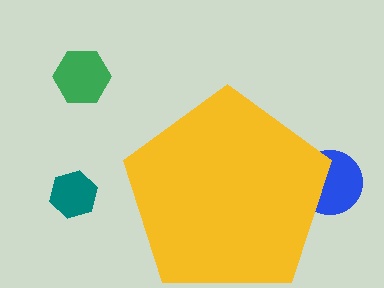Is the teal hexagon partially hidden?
No, the teal hexagon is fully visible.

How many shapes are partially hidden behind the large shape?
1 shape is partially hidden.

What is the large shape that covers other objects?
A yellow pentagon.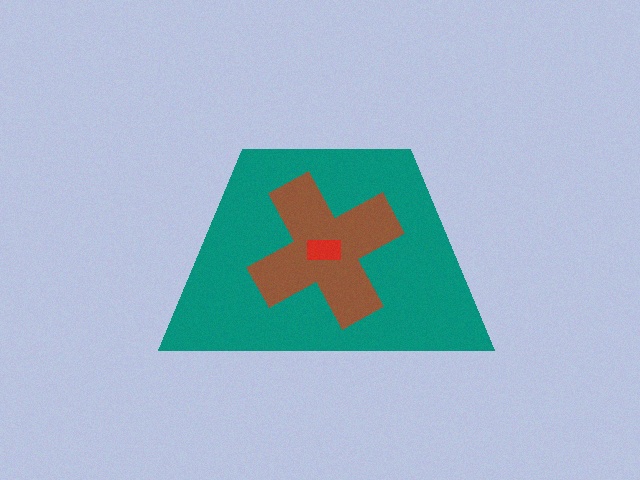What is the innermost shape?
The red rectangle.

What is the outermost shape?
The teal trapezoid.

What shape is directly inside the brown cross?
The red rectangle.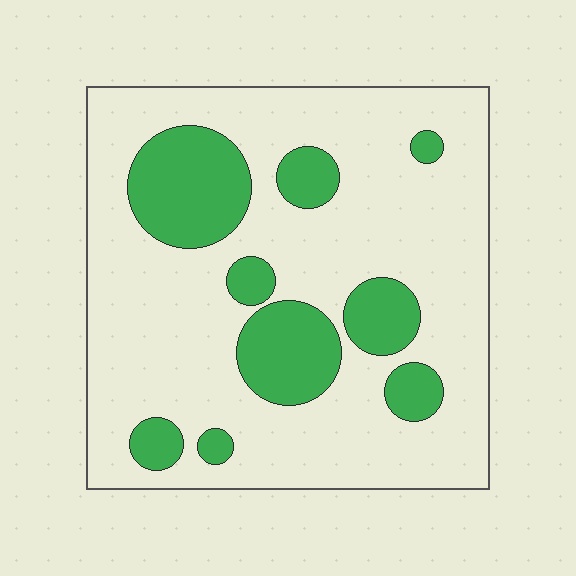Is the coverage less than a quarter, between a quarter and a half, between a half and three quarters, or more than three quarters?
Less than a quarter.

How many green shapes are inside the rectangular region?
9.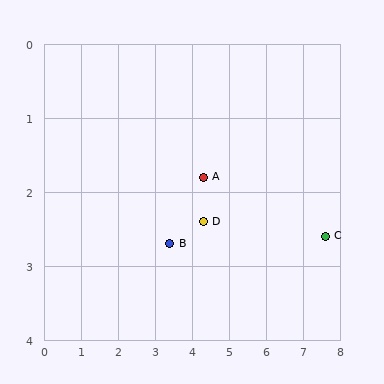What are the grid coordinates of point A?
Point A is at approximately (4.3, 1.8).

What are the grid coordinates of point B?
Point B is at approximately (3.4, 2.7).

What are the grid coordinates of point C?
Point C is at approximately (7.6, 2.6).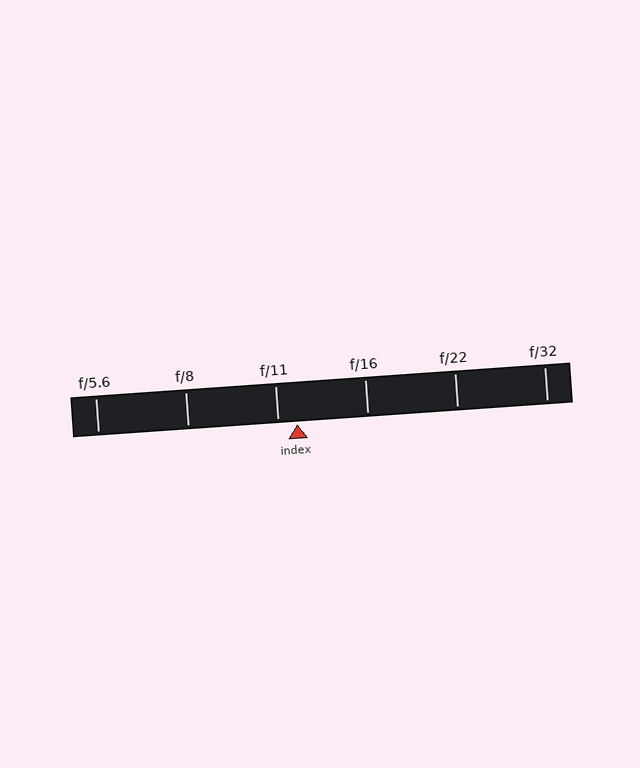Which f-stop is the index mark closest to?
The index mark is closest to f/11.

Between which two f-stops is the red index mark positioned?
The index mark is between f/11 and f/16.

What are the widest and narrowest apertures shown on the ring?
The widest aperture shown is f/5.6 and the narrowest is f/32.